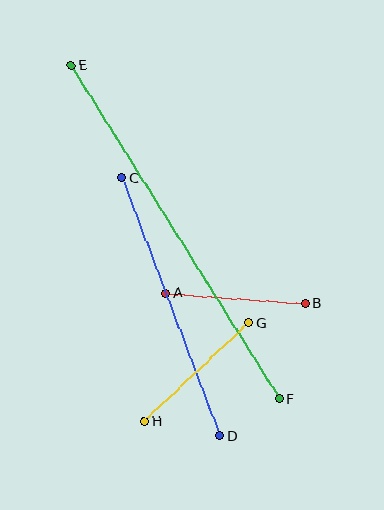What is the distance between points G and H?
The distance is approximately 144 pixels.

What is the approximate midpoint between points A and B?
The midpoint is at approximately (236, 298) pixels.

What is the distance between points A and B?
The distance is approximately 139 pixels.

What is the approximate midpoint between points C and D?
The midpoint is at approximately (171, 307) pixels.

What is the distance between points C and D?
The distance is approximately 275 pixels.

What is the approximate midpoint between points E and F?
The midpoint is at approximately (175, 232) pixels.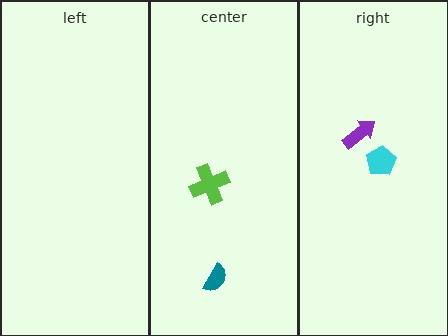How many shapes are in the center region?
2.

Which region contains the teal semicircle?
The center region.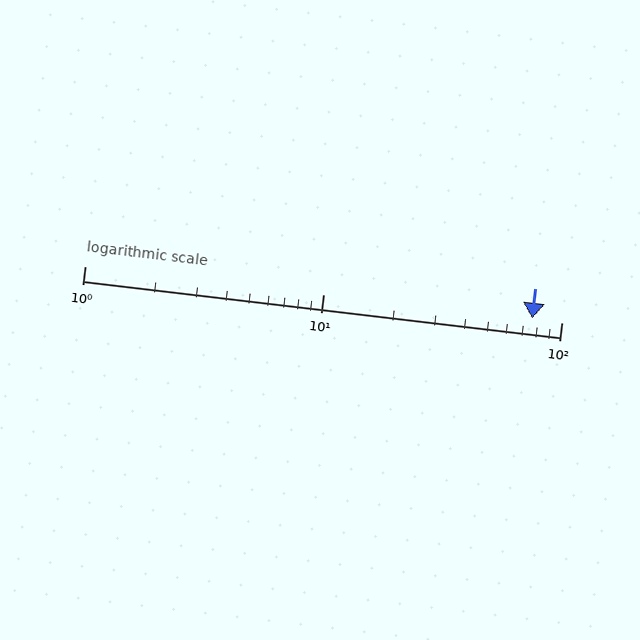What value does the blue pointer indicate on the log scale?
The pointer indicates approximately 75.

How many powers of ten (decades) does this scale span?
The scale spans 2 decades, from 1 to 100.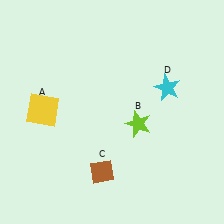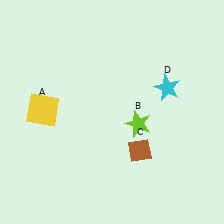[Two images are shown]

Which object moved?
The brown diamond (C) moved right.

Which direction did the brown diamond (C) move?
The brown diamond (C) moved right.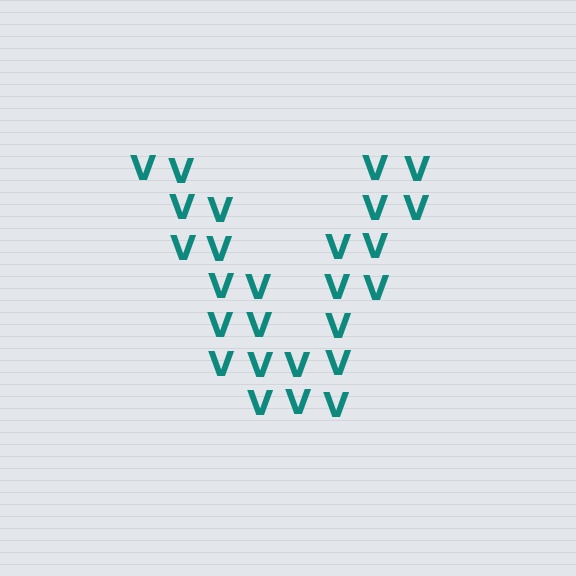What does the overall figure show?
The overall figure shows the letter V.